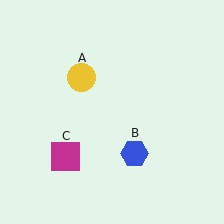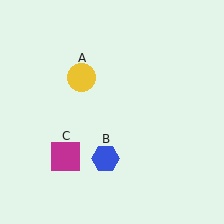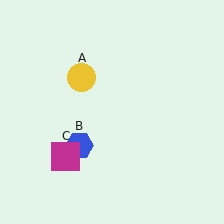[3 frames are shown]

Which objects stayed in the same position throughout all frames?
Yellow circle (object A) and magenta square (object C) remained stationary.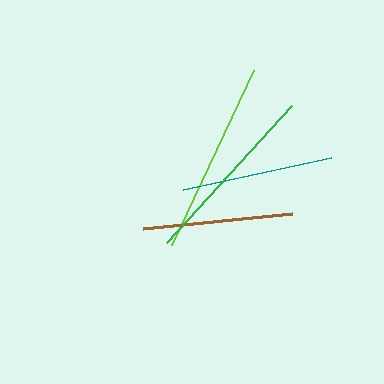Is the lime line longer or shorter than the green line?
The lime line is longer than the green line.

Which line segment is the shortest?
The brown line is the shortest at approximately 149 pixels.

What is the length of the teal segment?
The teal segment is approximately 151 pixels long.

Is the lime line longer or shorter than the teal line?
The lime line is longer than the teal line.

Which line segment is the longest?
The lime line is the longest at approximately 193 pixels.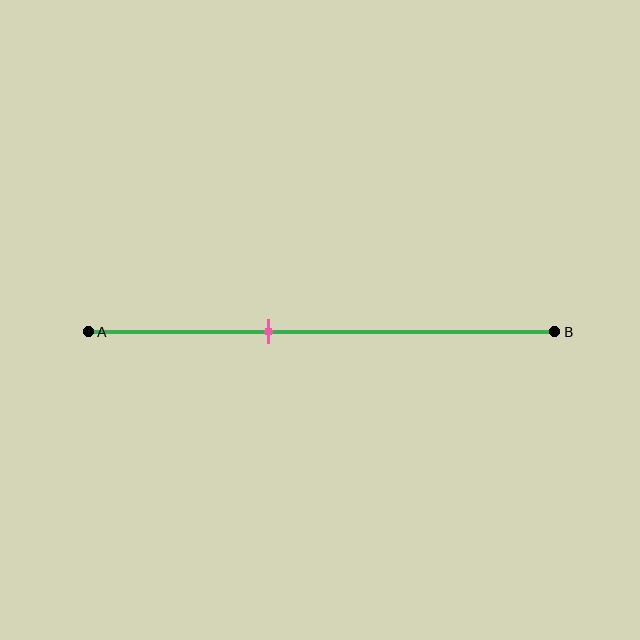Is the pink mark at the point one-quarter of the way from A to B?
No, the mark is at about 40% from A, not at the 25% one-quarter point.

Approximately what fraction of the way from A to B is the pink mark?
The pink mark is approximately 40% of the way from A to B.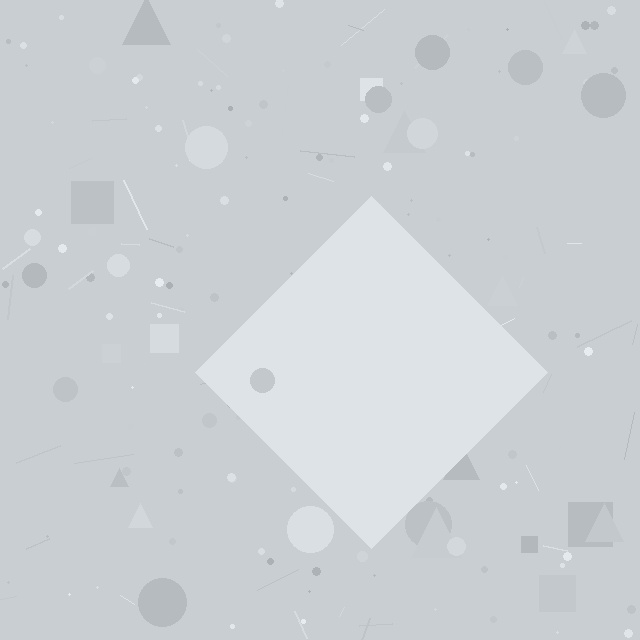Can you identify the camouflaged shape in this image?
The camouflaged shape is a diamond.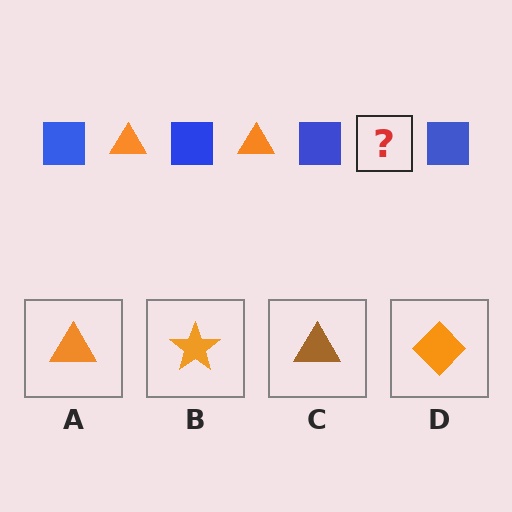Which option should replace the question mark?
Option A.